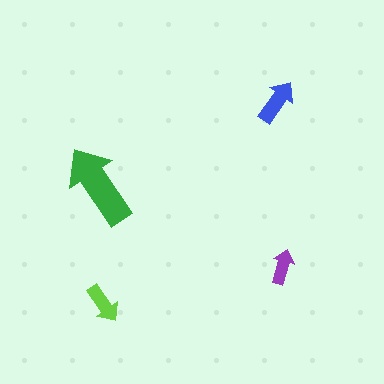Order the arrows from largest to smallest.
the green one, the blue one, the lime one, the purple one.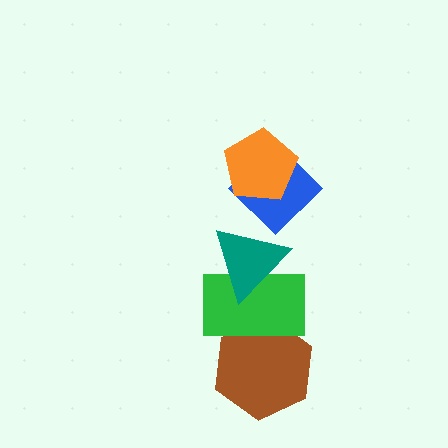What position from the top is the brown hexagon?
The brown hexagon is 5th from the top.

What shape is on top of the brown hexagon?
The green rectangle is on top of the brown hexagon.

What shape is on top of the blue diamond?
The orange pentagon is on top of the blue diamond.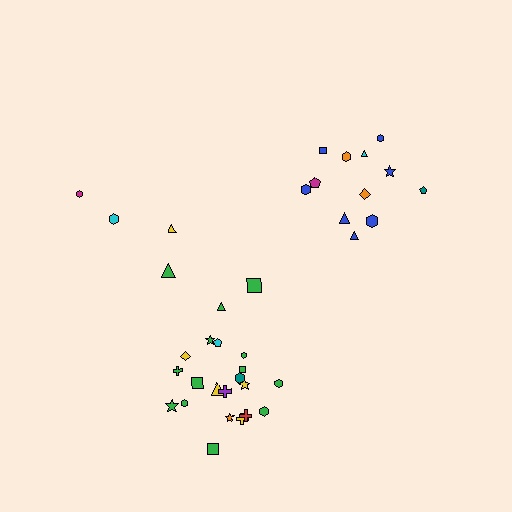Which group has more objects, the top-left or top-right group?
The top-right group.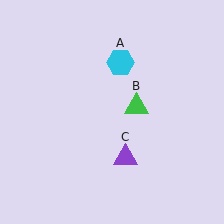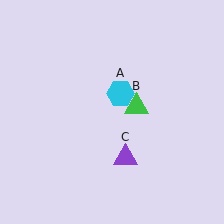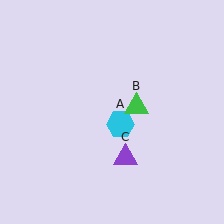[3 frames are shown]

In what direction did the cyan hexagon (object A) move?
The cyan hexagon (object A) moved down.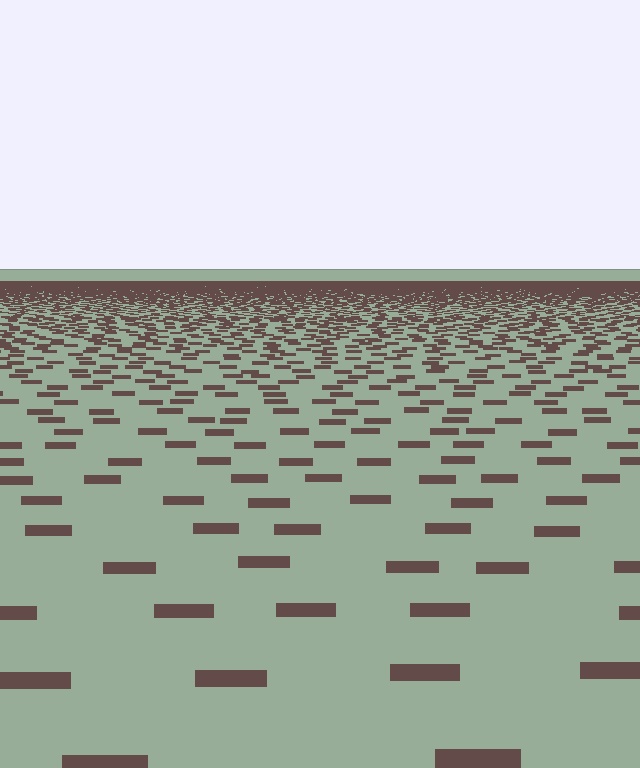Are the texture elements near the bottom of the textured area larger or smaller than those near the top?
Larger. Near the bottom, elements are closer to the viewer and appear at a bigger on-screen size.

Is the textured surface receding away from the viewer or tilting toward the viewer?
The surface is receding away from the viewer. Texture elements get smaller and denser toward the top.